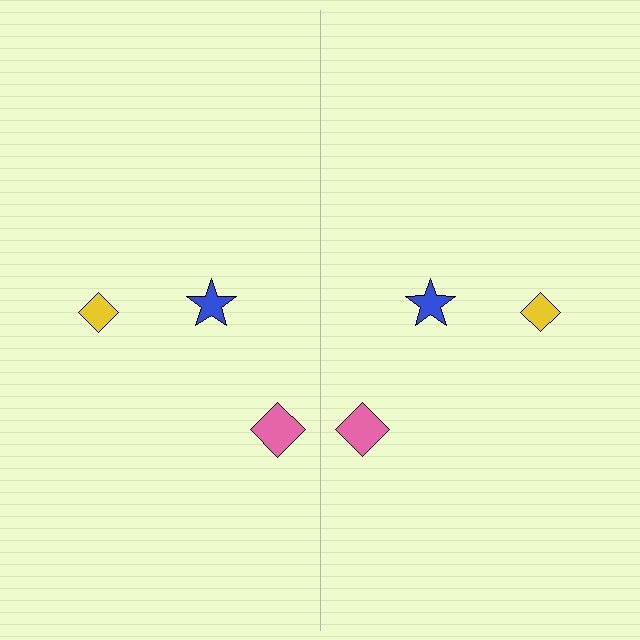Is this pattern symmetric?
Yes, this pattern has bilateral (reflection) symmetry.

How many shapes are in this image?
There are 6 shapes in this image.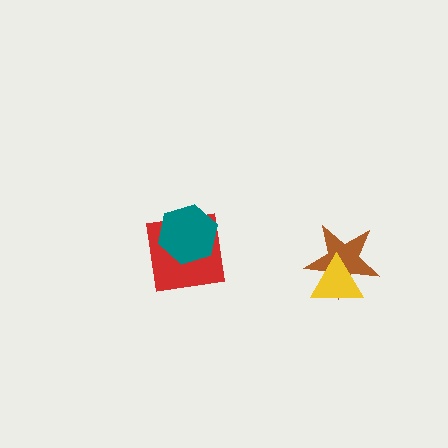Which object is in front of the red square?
The teal hexagon is in front of the red square.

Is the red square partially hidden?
Yes, it is partially covered by another shape.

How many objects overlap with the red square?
1 object overlaps with the red square.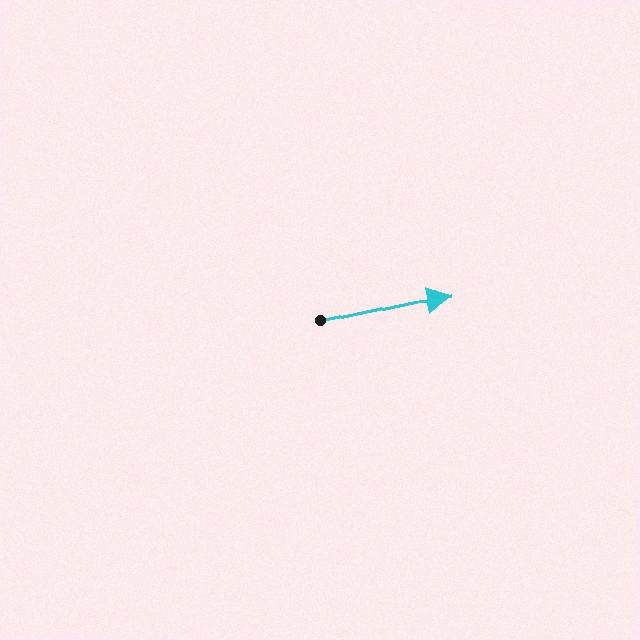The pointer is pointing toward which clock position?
Roughly 3 o'clock.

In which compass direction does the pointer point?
East.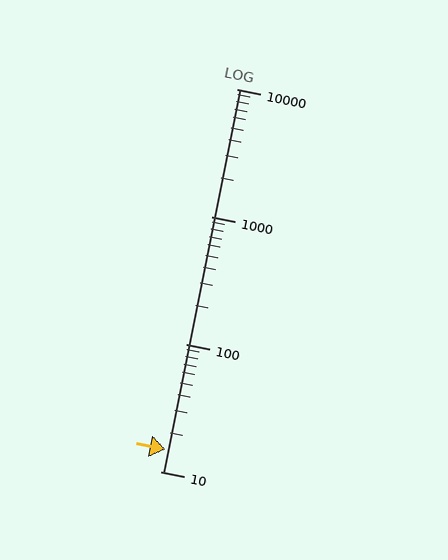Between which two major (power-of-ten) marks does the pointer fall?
The pointer is between 10 and 100.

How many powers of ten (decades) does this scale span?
The scale spans 3 decades, from 10 to 10000.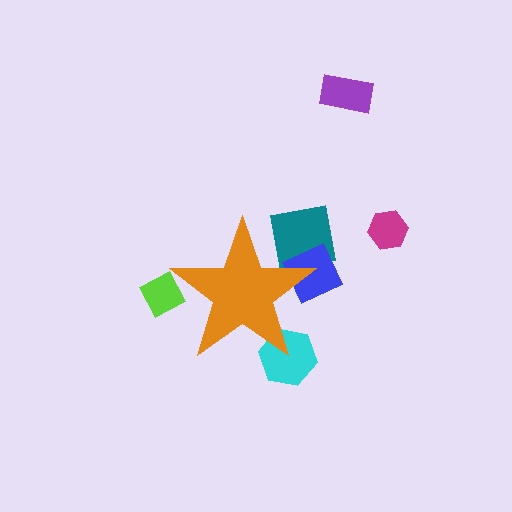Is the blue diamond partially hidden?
Yes, the blue diamond is partially hidden behind the orange star.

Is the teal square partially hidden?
Yes, the teal square is partially hidden behind the orange star.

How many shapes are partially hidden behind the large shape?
4 shapes are partially hidden.